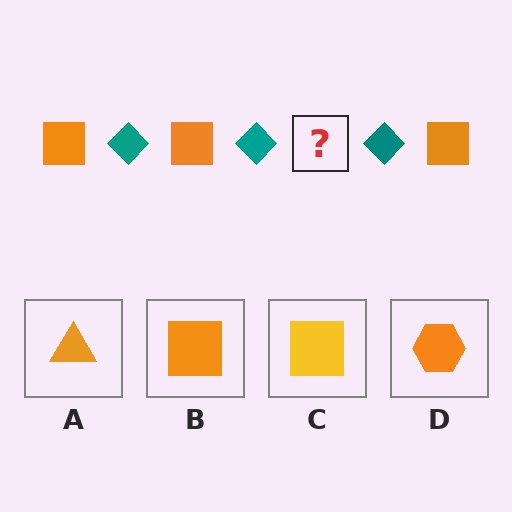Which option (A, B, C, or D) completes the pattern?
B.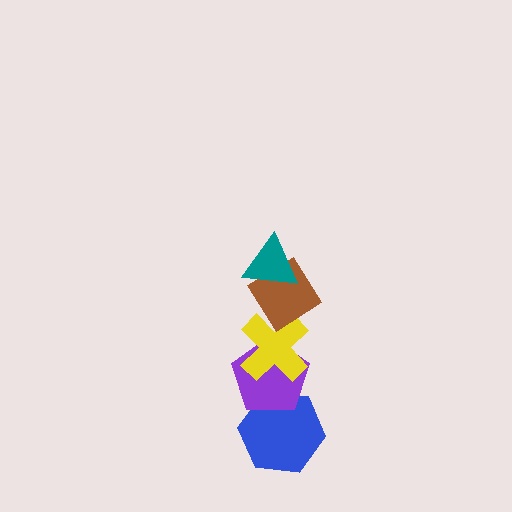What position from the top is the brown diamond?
The brown diamond is 2nd from the top.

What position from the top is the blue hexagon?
The blue hexagon is 5th from the top.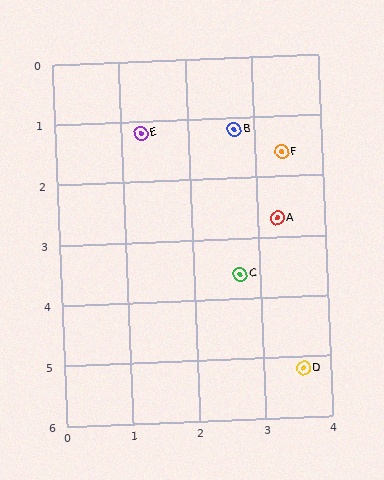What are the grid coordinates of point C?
Point C is at approximately (2.7, 3.6).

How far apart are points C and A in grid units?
Points C and A are about 1.1 grid units apart.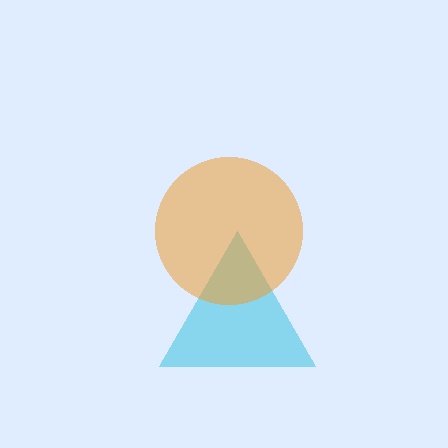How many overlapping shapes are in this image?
There are 2 overlapping shapes in the image.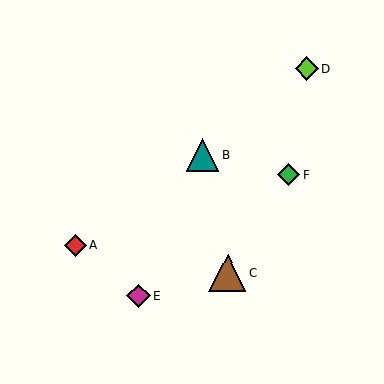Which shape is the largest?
The brown triangle (labeled C) is the largest.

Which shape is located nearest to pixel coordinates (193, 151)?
The teal triangle (labeled B) at (203, 155) is nearest to that location.